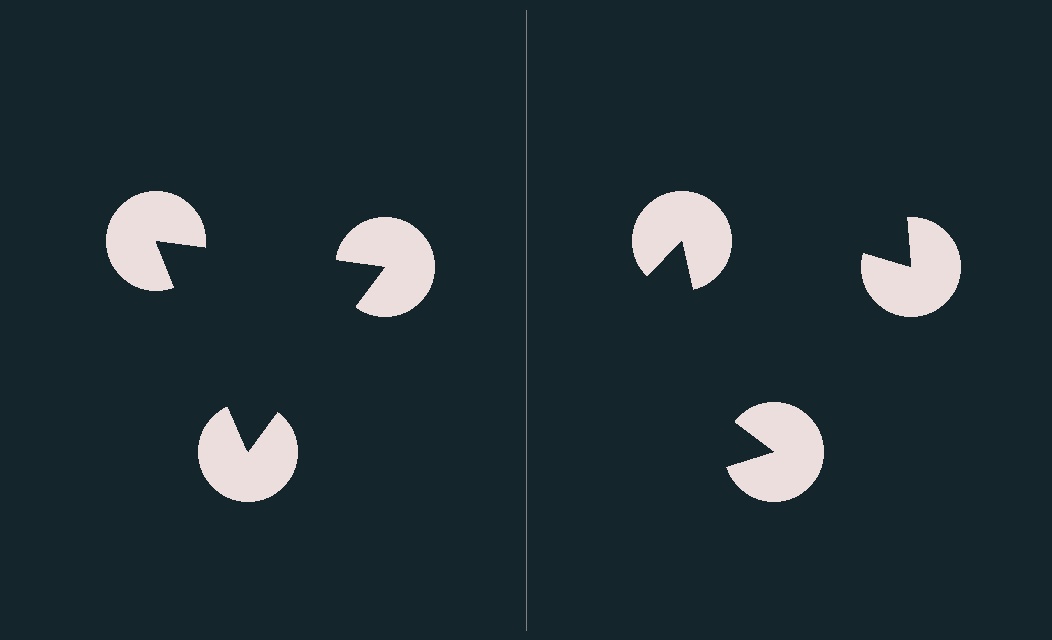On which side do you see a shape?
An illusory triangle appears on the left side. On the right side the wedge cuts are rotated, so no coherent shape forms.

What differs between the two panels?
The pac-man discs are positioned identically on both sides; only the wedge orientations differ. On the left they align to a triangle; on the right they are misaligned.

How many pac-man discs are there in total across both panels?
6 — 3 on each side.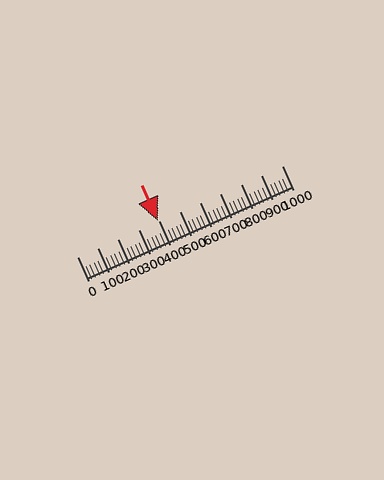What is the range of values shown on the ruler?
The ruler shows values from 0 to 1000.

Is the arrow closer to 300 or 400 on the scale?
The arrow is closer to 400.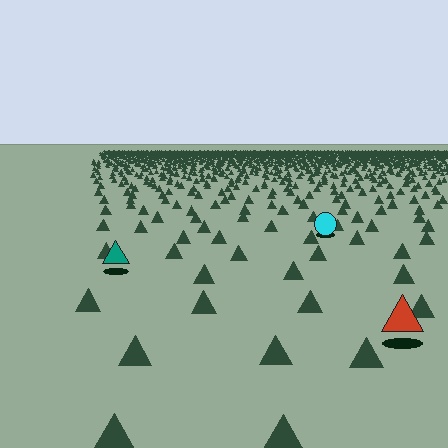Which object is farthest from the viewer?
The cyan circle is farthest from the viewer. It appears smaller and the ground texture around it is denser.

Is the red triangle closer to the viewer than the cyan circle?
Yes. The red triangle is closer — you can tell from the texture gradient: the ground texture is coarser near it.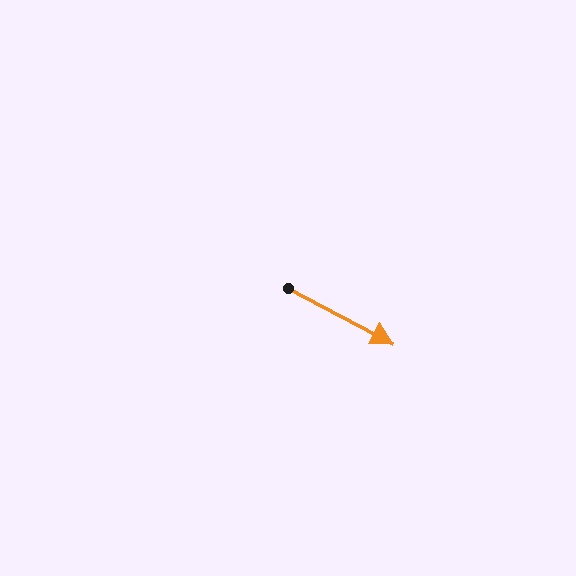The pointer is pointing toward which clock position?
Roughly 4 o'clock.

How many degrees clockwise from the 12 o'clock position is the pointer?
Approximately 118 degrees.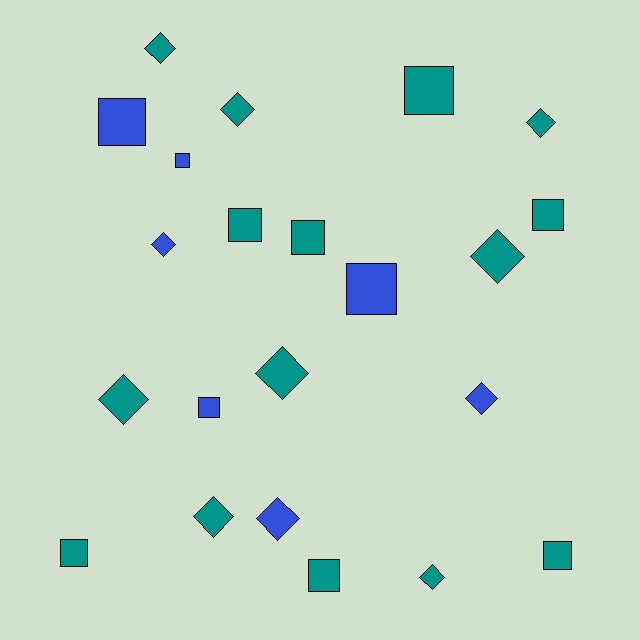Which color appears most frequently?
Teal, with 15 objects.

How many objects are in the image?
There are 22 objects.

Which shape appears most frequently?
Square, with 11 objects.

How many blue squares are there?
There are 4 blue squares.